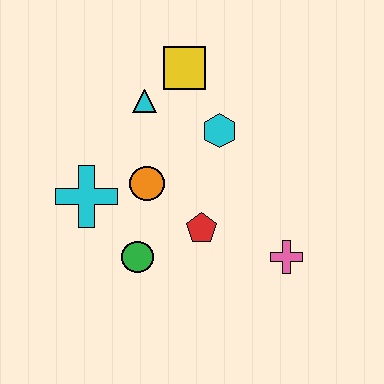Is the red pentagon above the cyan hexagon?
No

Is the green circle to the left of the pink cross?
Yes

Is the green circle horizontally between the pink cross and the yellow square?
No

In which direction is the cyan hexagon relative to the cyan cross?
The cyan hexagon is to the right of the cyan cross.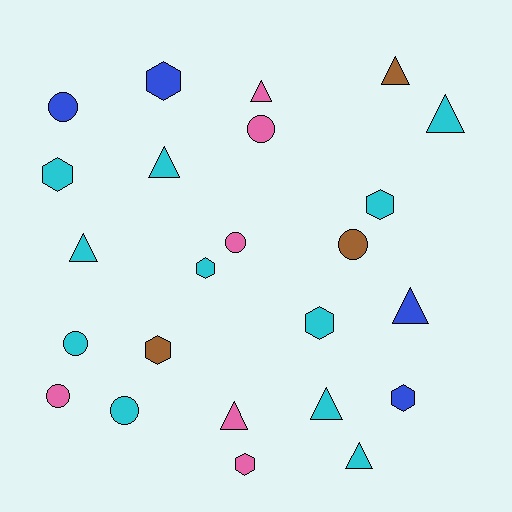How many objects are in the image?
There are 24 objects.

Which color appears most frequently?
Cyan, with 11 objects.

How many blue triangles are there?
There is 1 blue triangle.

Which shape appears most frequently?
Triangle, with 9 objects.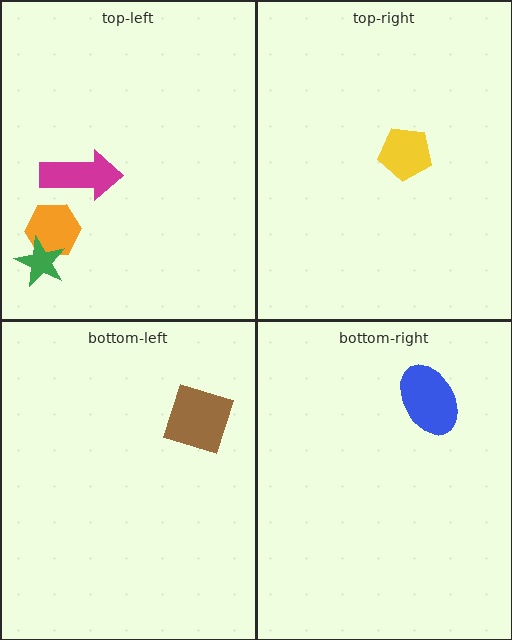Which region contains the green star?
The top-left region.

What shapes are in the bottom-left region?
The brown square.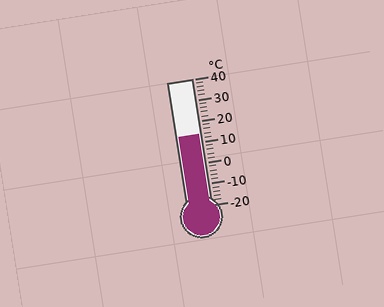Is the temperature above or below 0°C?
The temperature is above 0°C.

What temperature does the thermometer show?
The thermometer shows approximately 14°C.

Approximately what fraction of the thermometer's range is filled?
The thermometer is filled to approximately 55% of its range.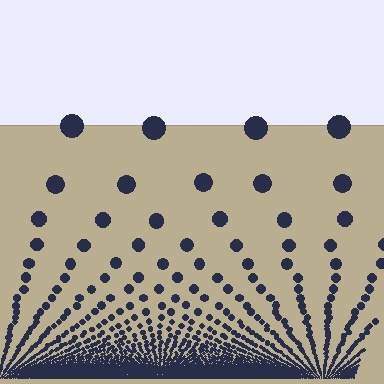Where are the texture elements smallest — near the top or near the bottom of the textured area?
Near the bottom.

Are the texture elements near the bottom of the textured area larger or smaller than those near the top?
Smaller. The gradient is inverted — elements near the bottom are smaller and denser.